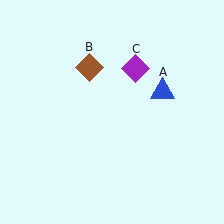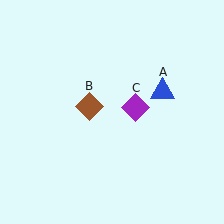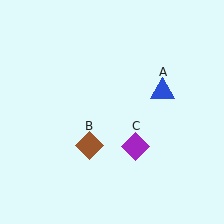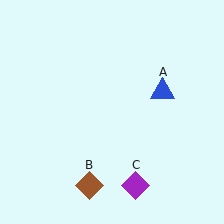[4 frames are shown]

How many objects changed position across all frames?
2 objects changed position: brown diamond (object B), purple diamond (object C).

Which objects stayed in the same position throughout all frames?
Blue triangle (object A) remained stationary.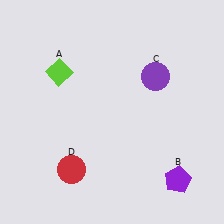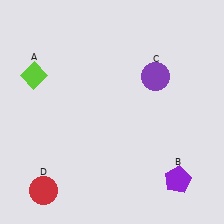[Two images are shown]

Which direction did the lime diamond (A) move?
The lime diamond (A) moved left.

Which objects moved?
The objects that moved are: the lime diamond (A), the red circle (D).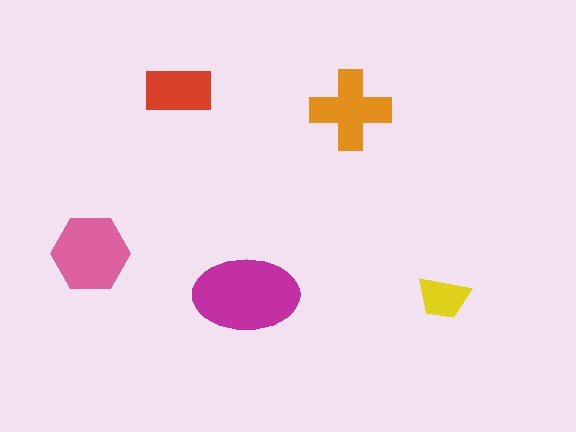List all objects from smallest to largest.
The yellow trapezoid, the red rectangle, the orange cross, the pink hexagon, the magenta ellipse.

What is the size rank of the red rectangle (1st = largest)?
4th.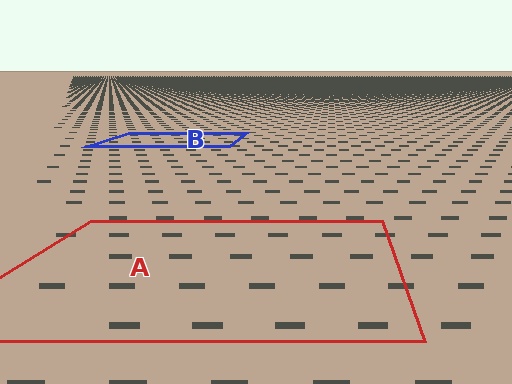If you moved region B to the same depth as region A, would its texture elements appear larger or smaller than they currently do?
They would appear larger. At a closer depth, the same texture elements are projected at a bigger on-screen size.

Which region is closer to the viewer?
Region A is closer. The texture elements there are larger and more spread out.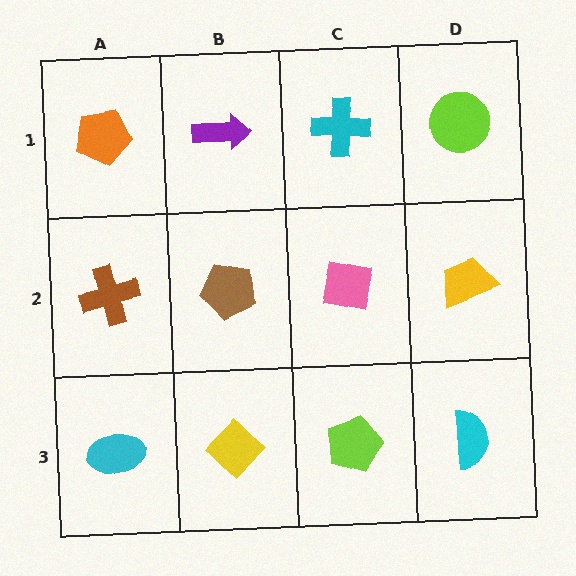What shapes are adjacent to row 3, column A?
A brown cross (row 2, column A), a yellow diamond (row 3, column B).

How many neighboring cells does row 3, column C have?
3.